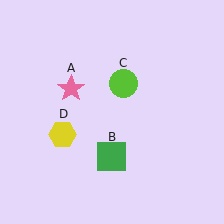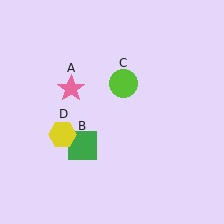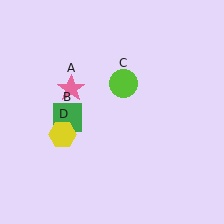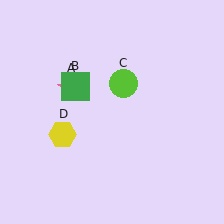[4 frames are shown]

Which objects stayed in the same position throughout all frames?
Pink star (object A) and lime circle (object C) and yellow hexagon (object D) remained stationary.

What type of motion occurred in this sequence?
The green square (object B) rotated clockwise around the center of the scene.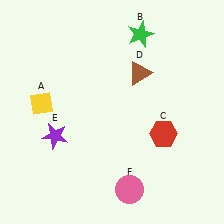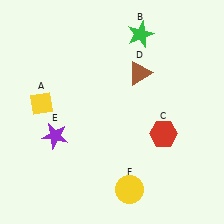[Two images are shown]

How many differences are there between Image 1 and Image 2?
There is 1 difference between the two images.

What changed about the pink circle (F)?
In Image 1, F is pink. In Image 2, it changed to yellow.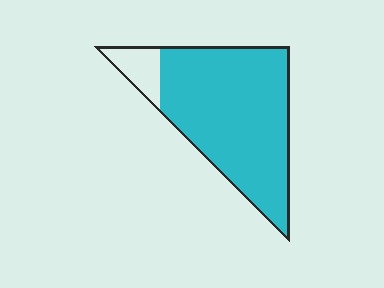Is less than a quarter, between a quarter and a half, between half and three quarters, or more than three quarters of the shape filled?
More than three quarters.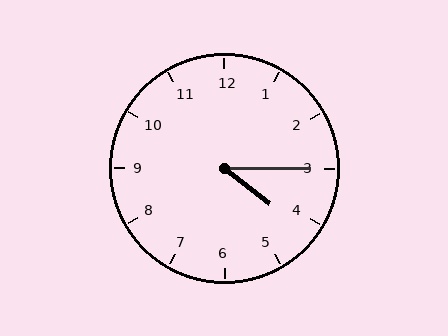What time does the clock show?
4:15.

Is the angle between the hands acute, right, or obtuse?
It is acute.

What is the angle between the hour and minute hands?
Approximately 38 degrees.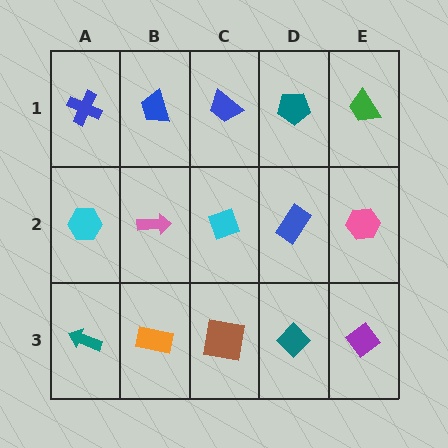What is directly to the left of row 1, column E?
A teal pentagon.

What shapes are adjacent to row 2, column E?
A green trapezoid (row 1, column E), a purple diamond (row 3, column E), a blue rectangle (row 2, column D).